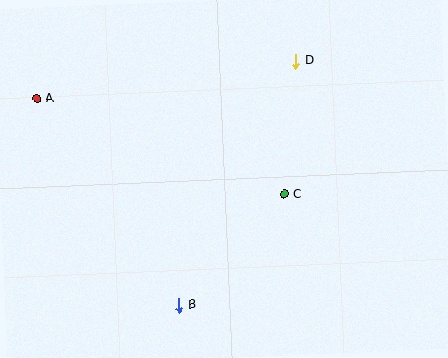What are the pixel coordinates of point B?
Point B is at (179, 305).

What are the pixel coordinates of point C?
Point C is at (284, 194).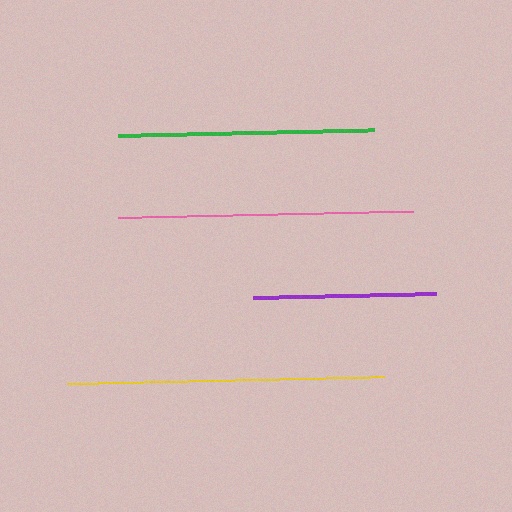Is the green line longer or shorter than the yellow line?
The yellow line is longer than the green line.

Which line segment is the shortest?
The purple line is the shortest at approximately 183 pixels.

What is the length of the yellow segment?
The yellow segment is approximately 317 pixels long.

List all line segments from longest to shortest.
From longest to shortest: yellow, pink, green, purple.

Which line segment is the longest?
The yellow line is the longest at approximately 317 pixels.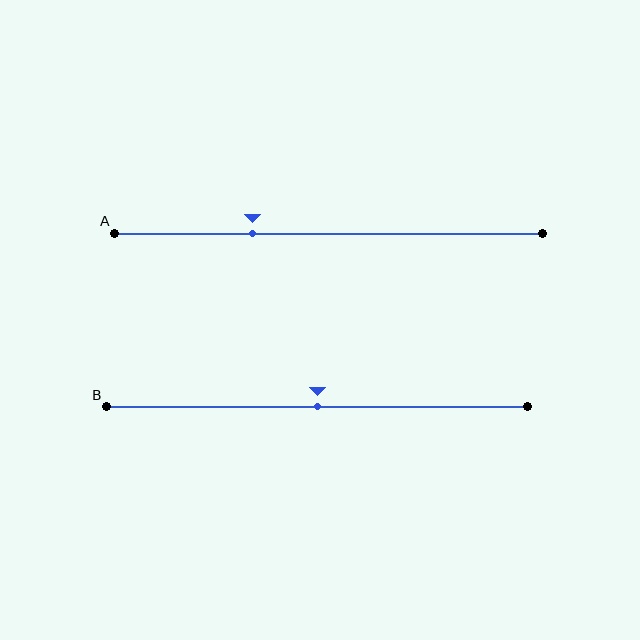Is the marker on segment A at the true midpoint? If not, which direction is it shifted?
No, the marker on segment A is shifted to the left by about 18% of the segment length.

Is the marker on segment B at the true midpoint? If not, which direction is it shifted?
Yes, the marker on segment B is at the true midpoint.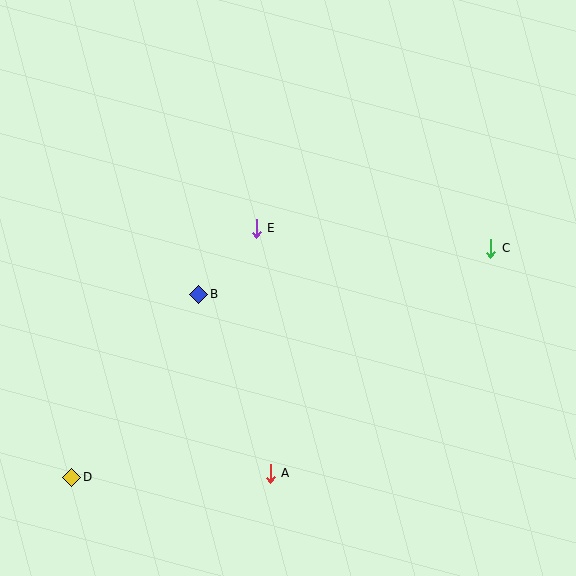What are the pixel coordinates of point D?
Point D is at (72, 477).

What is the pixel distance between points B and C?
The distance between B and C is 296 pixels.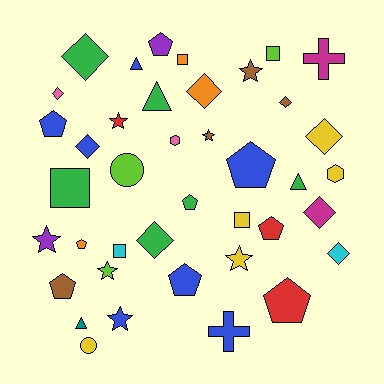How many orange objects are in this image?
There are 3 orange objects.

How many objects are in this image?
There are 40 objects.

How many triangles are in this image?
There are 4 triangles.